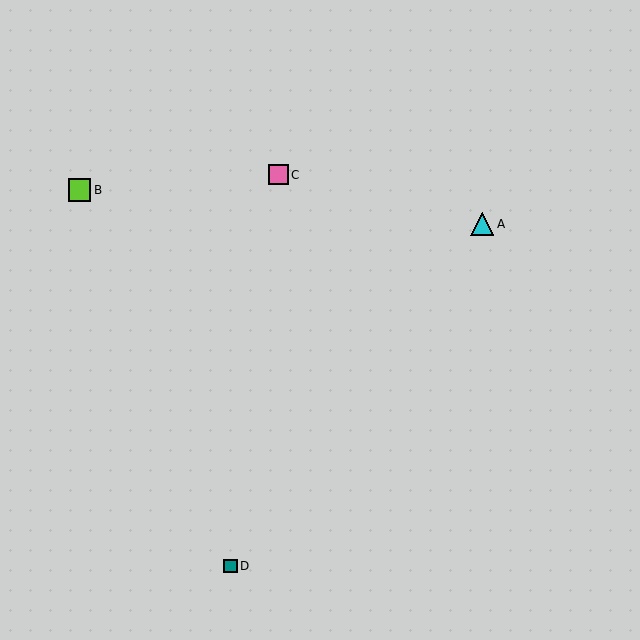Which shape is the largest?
The cyan triangle (labeled A) is the largest.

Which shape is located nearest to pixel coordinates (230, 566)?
The teal square (labeled D) at (231, 566) is nearest to that location.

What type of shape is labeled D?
Shape D is a teal square.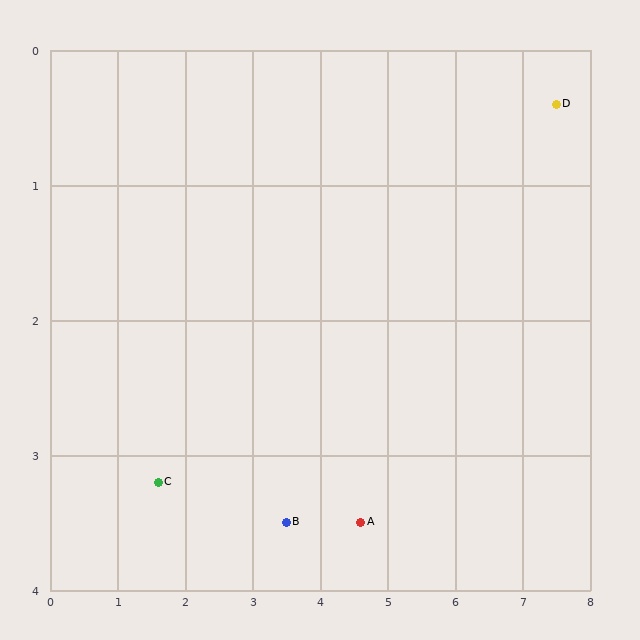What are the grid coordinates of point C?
Point C is at approximately (1.6, 3.2).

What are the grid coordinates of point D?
Point D is at approximately (7.5, 0.4).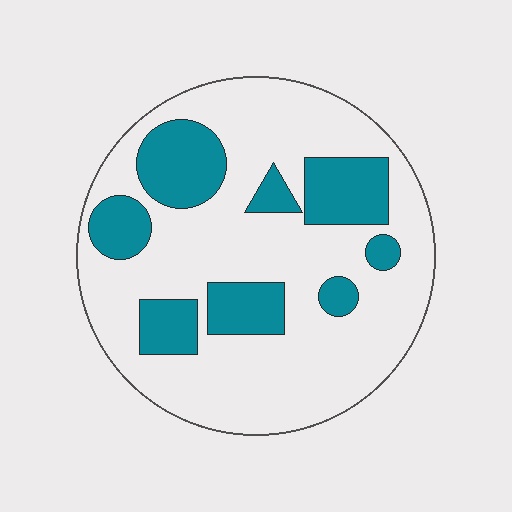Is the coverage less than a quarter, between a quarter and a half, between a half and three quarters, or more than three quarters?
Between a quarter and a half.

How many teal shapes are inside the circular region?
8.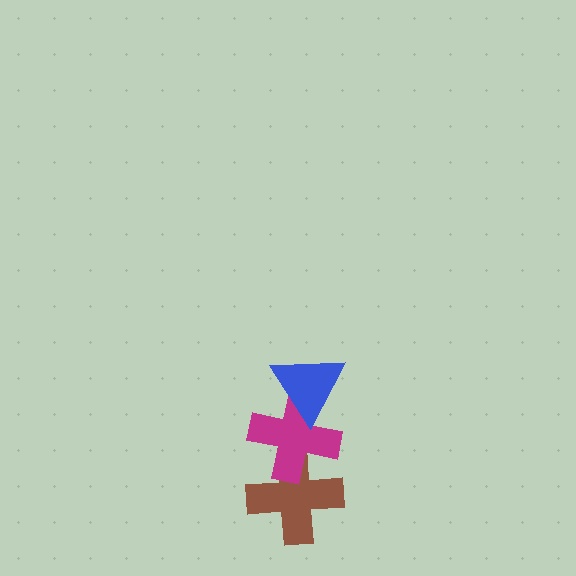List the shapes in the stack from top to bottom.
From top to bottom: the blue triangle, the magenta cross, the brown cross.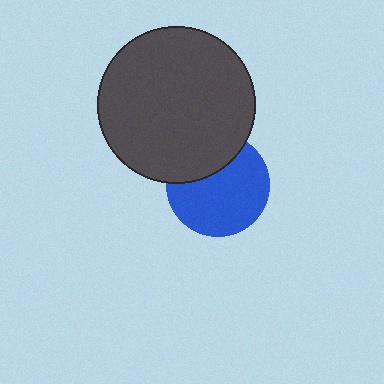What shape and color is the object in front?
The object in front is a dark gray circle.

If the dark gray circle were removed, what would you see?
You would see the complete blue circle.